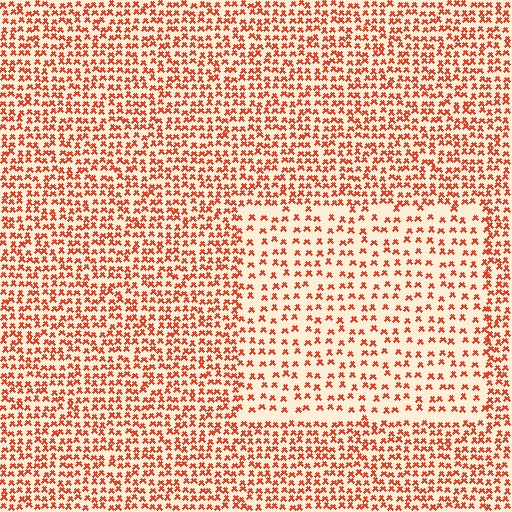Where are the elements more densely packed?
The elements are more densely packed outside the rectangle boundary.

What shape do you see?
I see a rectangle.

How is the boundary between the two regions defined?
The boundary is defined by a change in element density (approximately 1.8x ratio). All elements are the same color, size, and shape.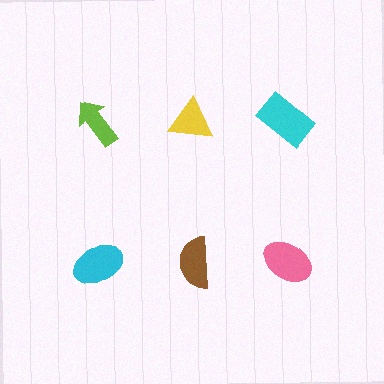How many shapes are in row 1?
3 shapes.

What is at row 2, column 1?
A cyan ellipse.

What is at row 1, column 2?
A yellow triangle.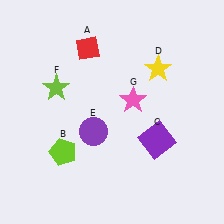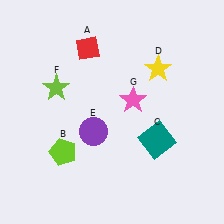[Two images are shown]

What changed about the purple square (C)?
In Image 1, C is purple. In Image 2, it changed to teal.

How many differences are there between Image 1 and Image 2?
There is 1 difference between the two images.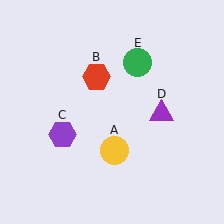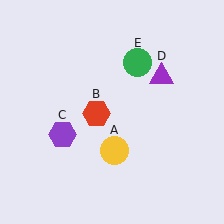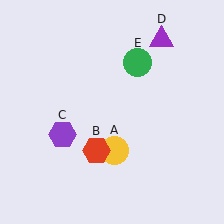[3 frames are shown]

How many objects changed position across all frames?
2 objects changed position: red hexagon (object B), purple triangle (object D).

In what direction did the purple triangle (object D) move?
The purple triangle (object D) moved up.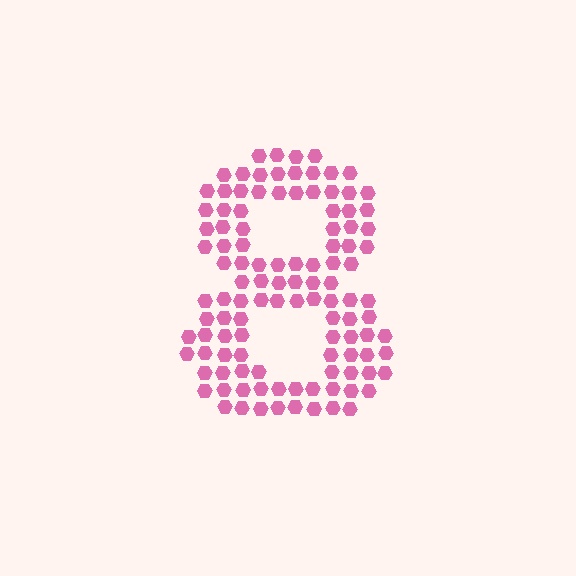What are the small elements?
The small elements are hexagons.